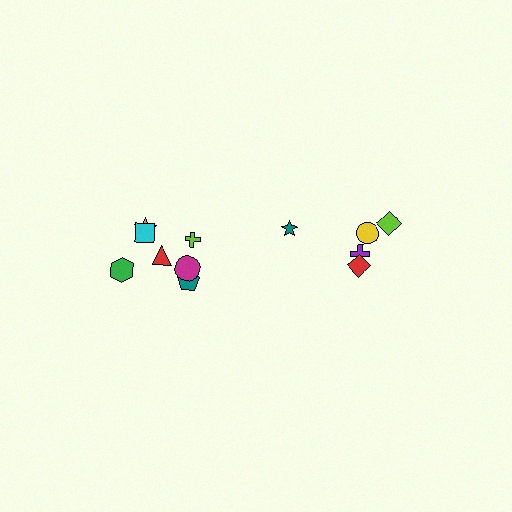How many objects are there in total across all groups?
There are 12 objects.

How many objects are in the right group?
There are 5 objects.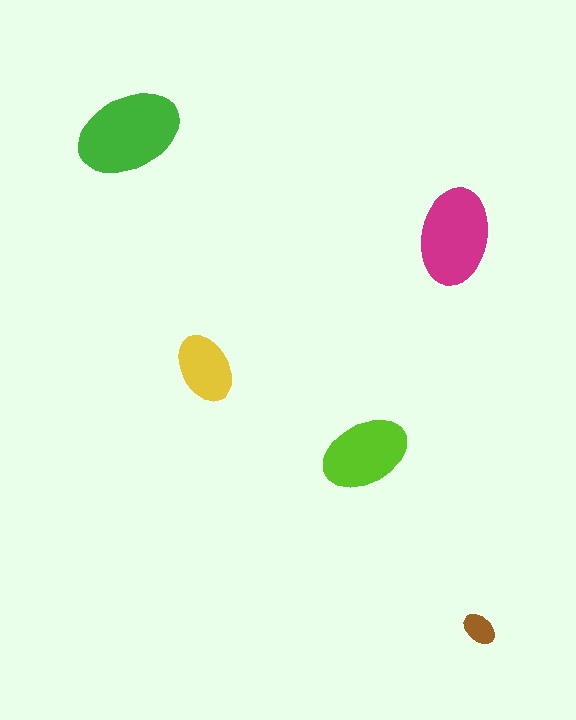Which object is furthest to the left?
The green ellipse is leftmost.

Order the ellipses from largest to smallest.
the green one, the magenta one, the lime one, the yellow one, the brown one.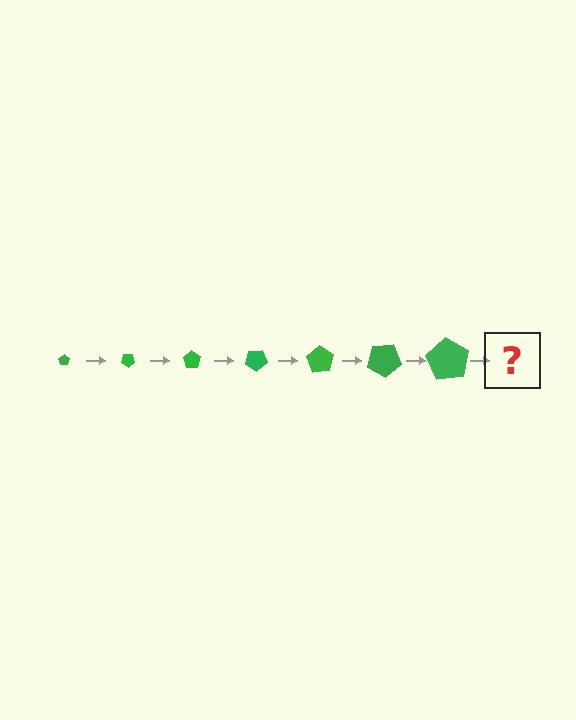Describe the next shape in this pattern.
It should be a pentagon, larger than the previous one and rotated 245 degrees from the start.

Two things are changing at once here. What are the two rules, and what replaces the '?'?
The two rules are that the pentagon grows larger each step and it rotates 35 degrees each step. The '?' should be a pentagon, larger than the previous one and rotated 245 degrees from the start.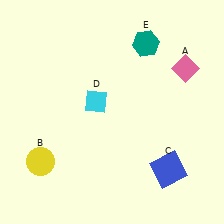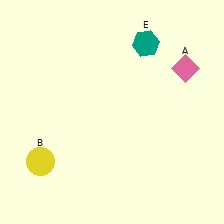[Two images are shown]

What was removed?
The cyan diamond (D), the blue square (C) were removed in Image 2.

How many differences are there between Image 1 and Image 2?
There are 2 differences between the two images.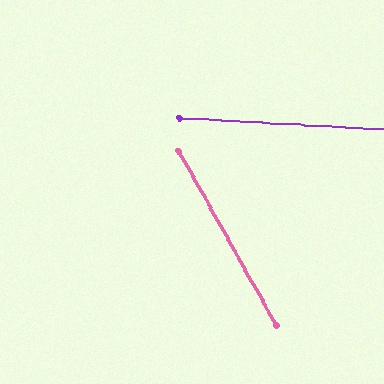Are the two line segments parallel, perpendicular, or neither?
Neither parallel nor perpendicular — they differ by about 58°.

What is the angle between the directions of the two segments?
Approximately 58 degrees.